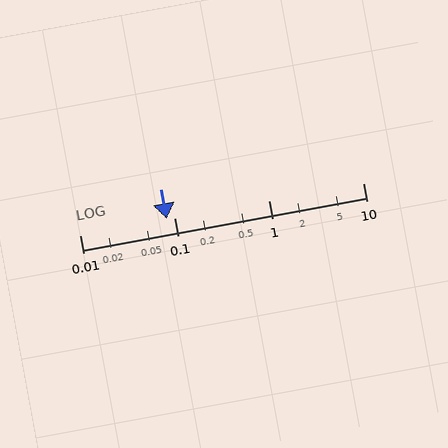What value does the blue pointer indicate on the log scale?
The pointer indicates approximately 0.083.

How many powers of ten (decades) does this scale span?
The scale spans 3 decades, from 0.01 to 10.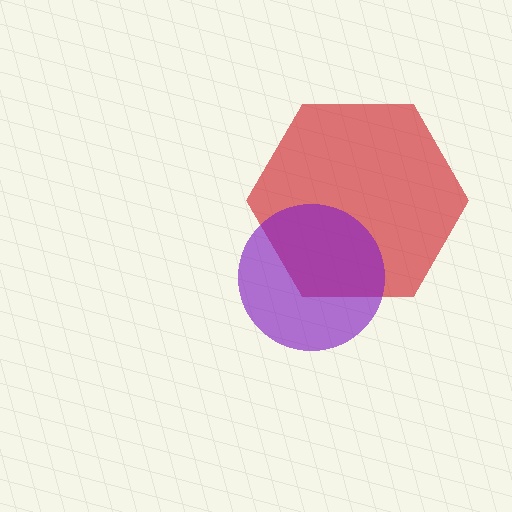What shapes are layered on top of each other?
The layered shapes are: a red hexagon, a purple circle.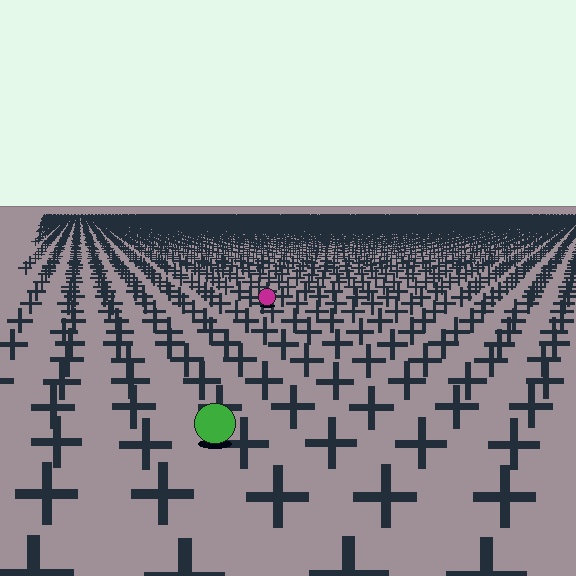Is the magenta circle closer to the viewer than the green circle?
No. The green circle is closer — you can tell from the texture gradient: the ground texture is coarser near it.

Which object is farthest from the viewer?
The magenta circle is farthest from the viewer. It appears smaller and the ground texture around it is denser.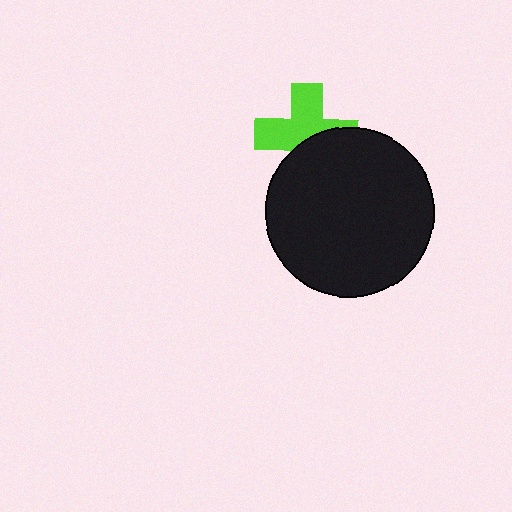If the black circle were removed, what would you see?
You would see the complete lime cross.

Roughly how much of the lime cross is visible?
About half of it is visible (roughly 59%).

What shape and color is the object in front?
The object in front is a black circle.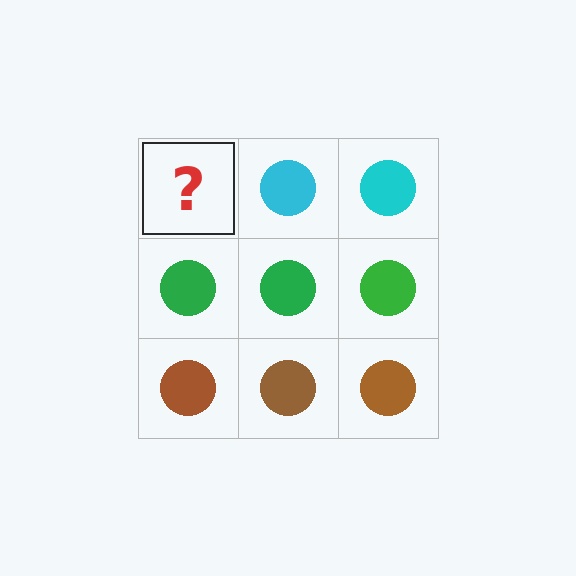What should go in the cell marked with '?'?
The missing cell should contain a cyan circle.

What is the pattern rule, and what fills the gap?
The rule is that each row has a consistent color. The gap should be filled with a cyan circle.